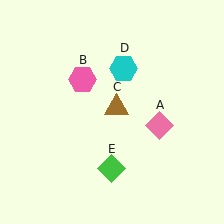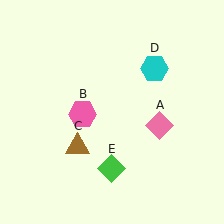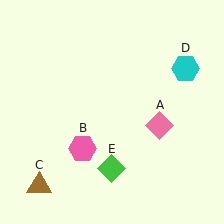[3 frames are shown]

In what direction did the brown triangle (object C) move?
The brown triangle (object C) moved down and to the left.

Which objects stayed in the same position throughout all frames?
Pink diamond (object A) and green diamond (object E) remained stationary.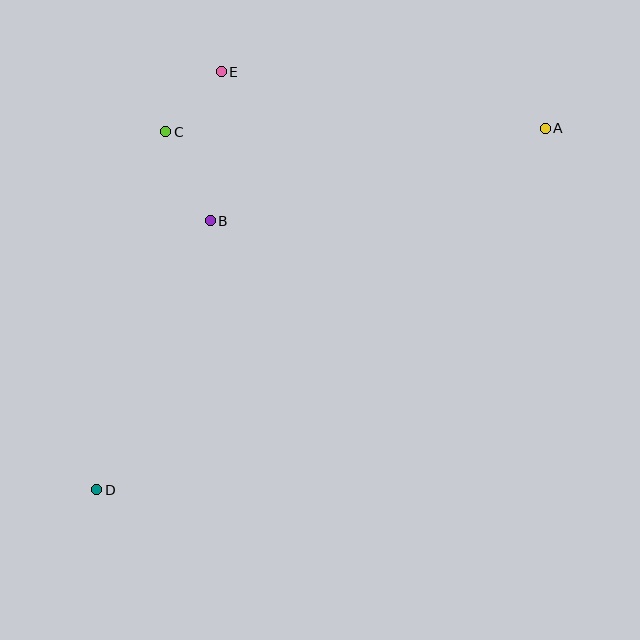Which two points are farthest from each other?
Points A and D are farthest from each other.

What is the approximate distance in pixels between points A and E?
The distance between A and E is approximately 329 pixels.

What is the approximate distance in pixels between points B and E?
The distance between B and E is approximately 149 pixels.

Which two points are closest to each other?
Points C and E are closest to each other.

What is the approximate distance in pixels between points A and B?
The distance between A and B is approximately 347 pixels.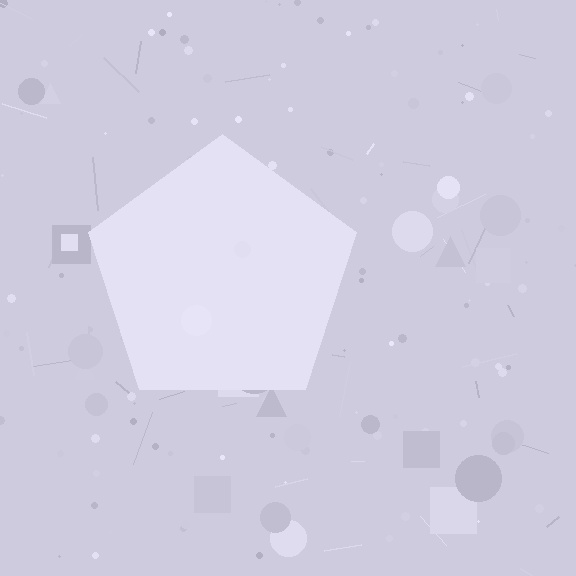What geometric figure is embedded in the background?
A pentagon is embedded in the background.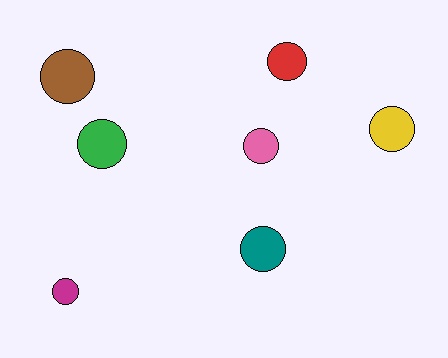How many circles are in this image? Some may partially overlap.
There are 7 circles.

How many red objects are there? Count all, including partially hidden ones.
There is 1 red object.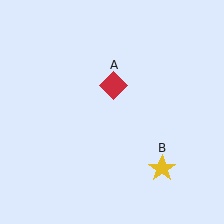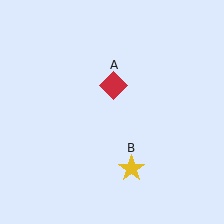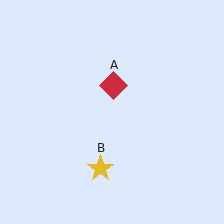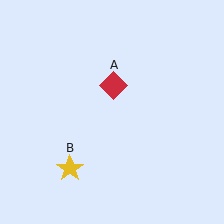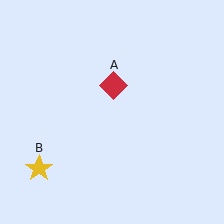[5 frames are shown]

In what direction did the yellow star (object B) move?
The yellow star (object B) moved left.